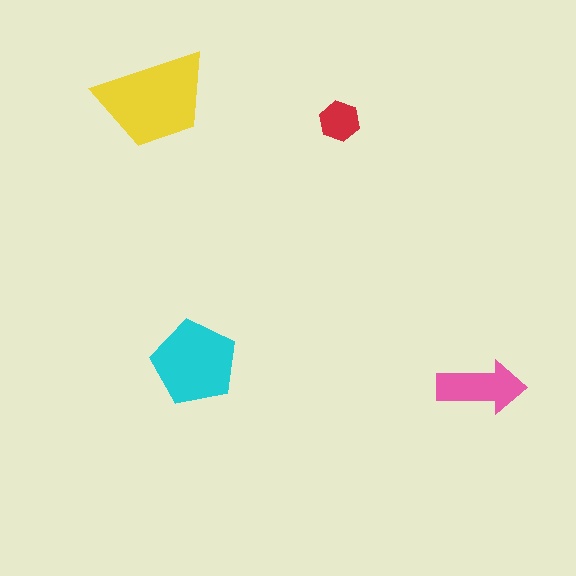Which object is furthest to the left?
The yellow trapezoid is leftmost.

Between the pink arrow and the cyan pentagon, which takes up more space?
The cyan pentagon.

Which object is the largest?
The yellow trapezoid.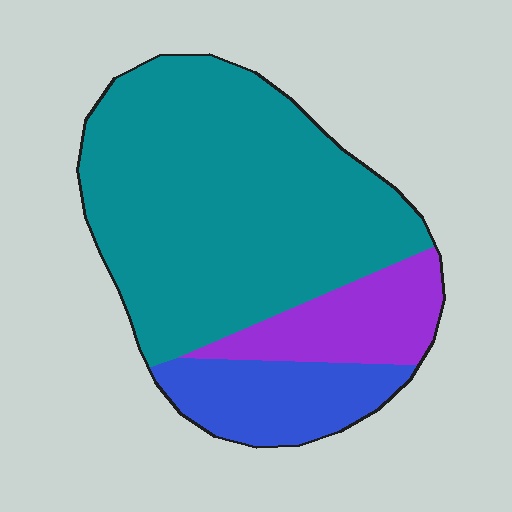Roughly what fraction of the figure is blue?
Blue takes up about one sixth (1/6) of the figure.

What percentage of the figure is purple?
Purple takes up about one sixth (1/6) of the figure.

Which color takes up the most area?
Teal, at roughly 70%.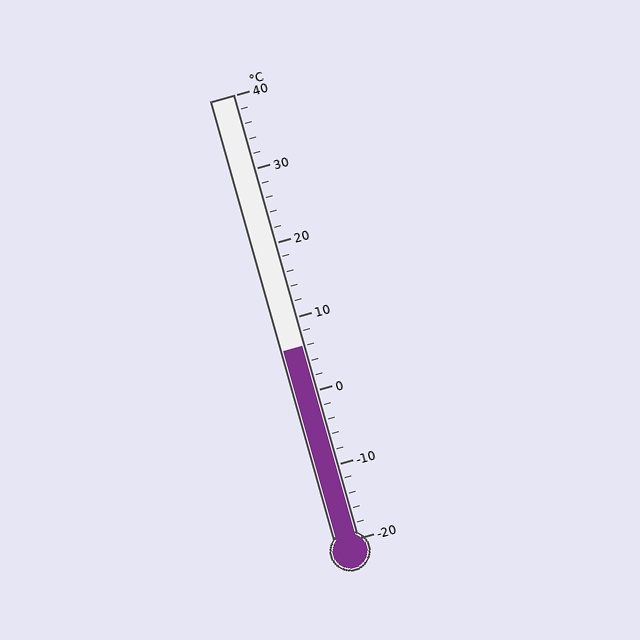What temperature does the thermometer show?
The thermometer shows approximately 6°C.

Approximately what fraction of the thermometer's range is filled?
The thermometer is filled to approximately 45% of its range.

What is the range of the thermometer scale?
The thermometer scale ranges from -20°C to 40°C.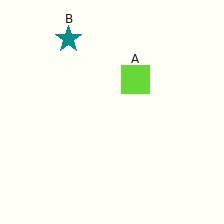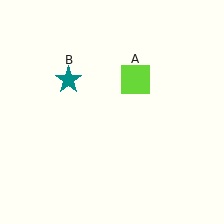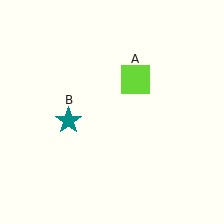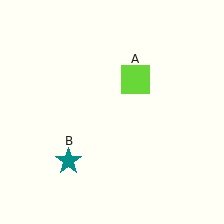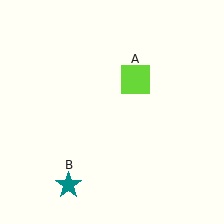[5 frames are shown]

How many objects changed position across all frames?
1 object changed position: teal star (object B).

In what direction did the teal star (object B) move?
The teal star (object B) moved down.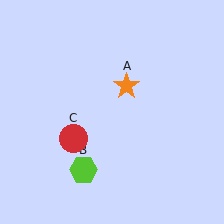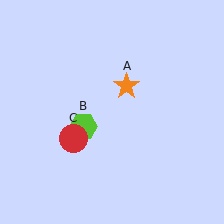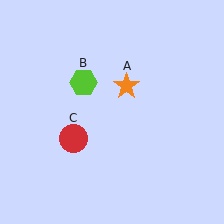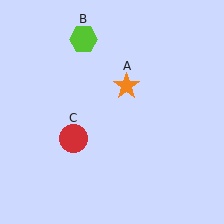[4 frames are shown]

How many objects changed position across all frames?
1 object changed position: lime hexagon (object B).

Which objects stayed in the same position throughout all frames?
Orange star (object A) and red circle (object C) remained stationary.